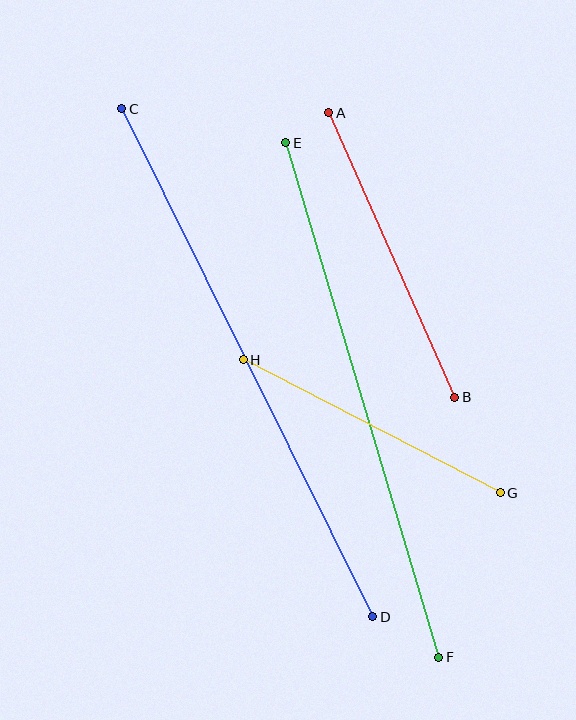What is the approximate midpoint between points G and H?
The midpoint is at approximately (372, 426) pixels.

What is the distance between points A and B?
The distance is approximately 312 pixels.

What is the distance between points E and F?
The distance is approximately 537 pixels.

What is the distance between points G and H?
The distance is approximately 289 pixels.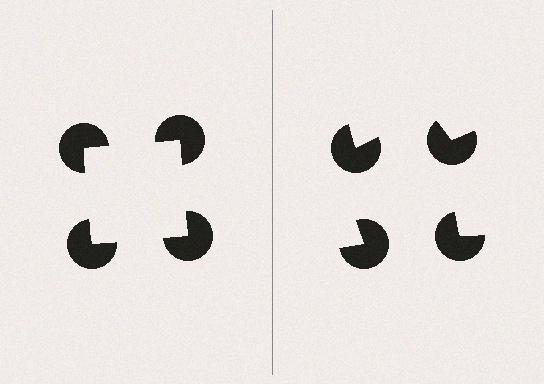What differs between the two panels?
The pac-man discs are positioned identically on both sides; only the wedge orientations differ. On the left they align to a square; on the right they are misaligned.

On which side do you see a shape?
An illusory square appears on the left side. On the right side the wedge cuts are rotated, so no coherent shape forms.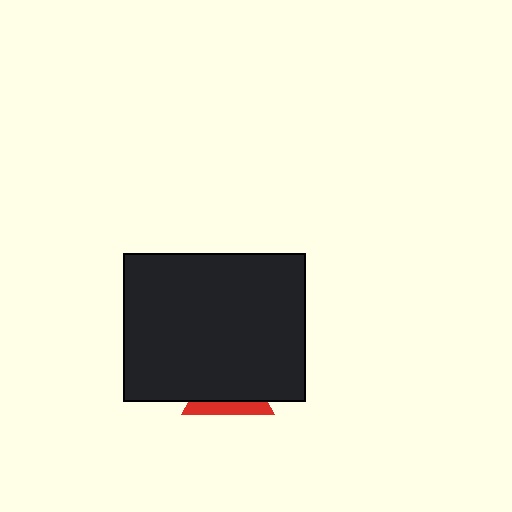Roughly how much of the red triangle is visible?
A small part of it is visible (roughly 31%).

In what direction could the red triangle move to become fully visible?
The red triangle could move down. That would shift it out from behind the black rectangle entirely.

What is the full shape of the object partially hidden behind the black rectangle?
The partially hidden object is a red triangle.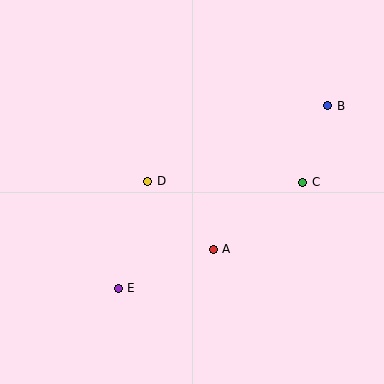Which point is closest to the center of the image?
Point D at (148, 181) is closest to the center.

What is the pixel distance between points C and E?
The distance between C and E is 213 pixels.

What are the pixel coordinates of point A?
Point A is at (213, 249).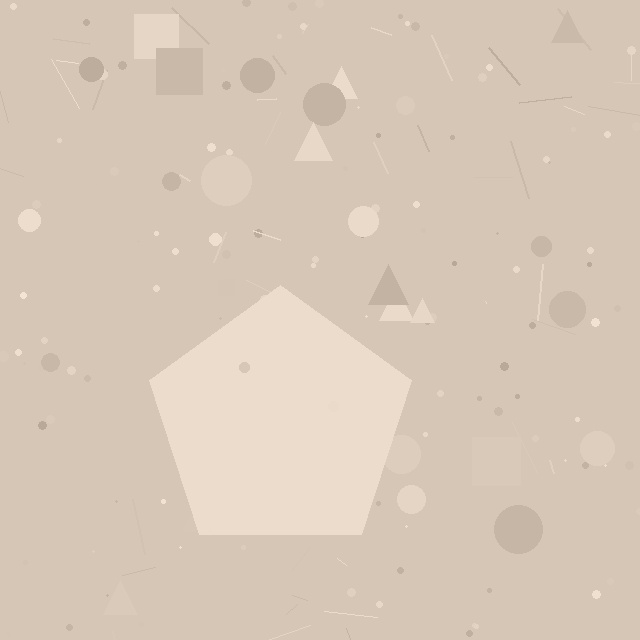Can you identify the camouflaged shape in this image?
The camouflaged shape is a pentagon.